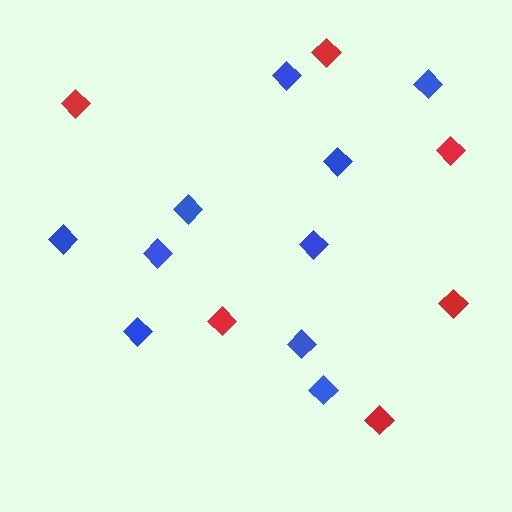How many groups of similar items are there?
There are 2 groups: one group of blue diamonds (10) and one group of red diamonds (6).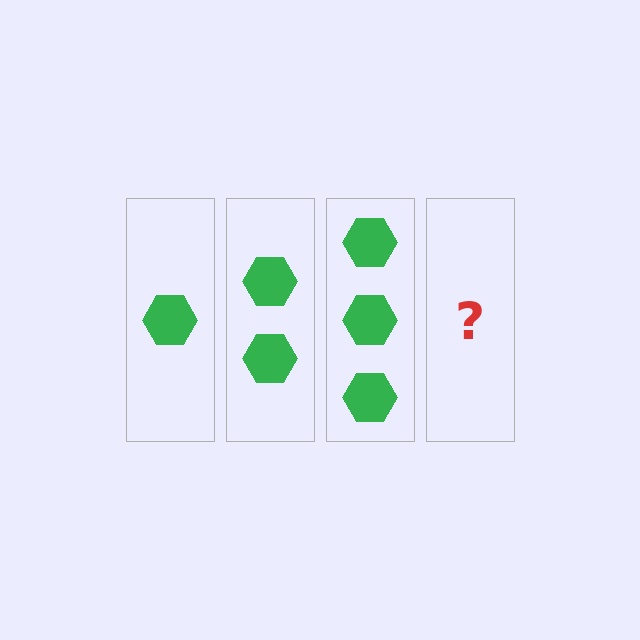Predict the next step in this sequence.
The next step is 4 hexagons.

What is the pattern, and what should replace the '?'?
The pattern is that each step adds one more hexagon. The '?' should be 4 hexagons.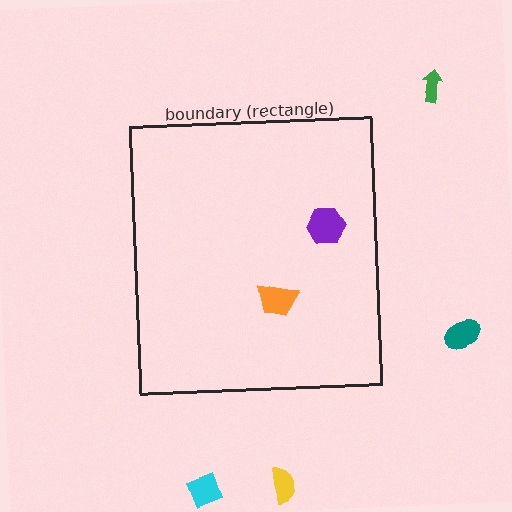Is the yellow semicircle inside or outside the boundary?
Outside.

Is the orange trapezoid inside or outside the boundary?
Inside.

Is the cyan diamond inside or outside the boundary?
Outside.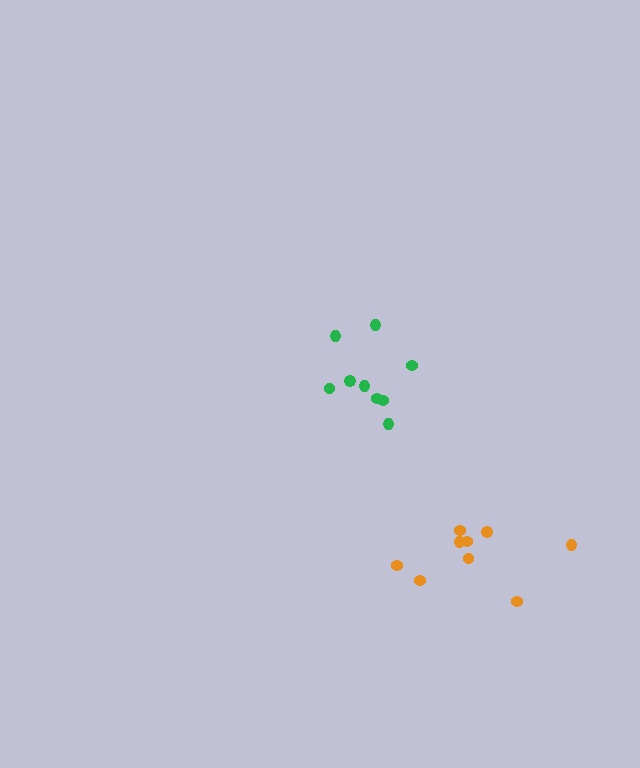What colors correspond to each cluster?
The clusters are colored: green, orange.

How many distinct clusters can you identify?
There are 2 distinct clusters.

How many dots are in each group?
Group 1: 9 dots, Group 2: 9 dots (18 total).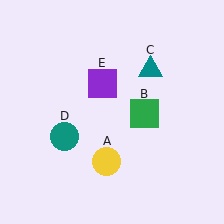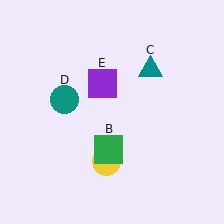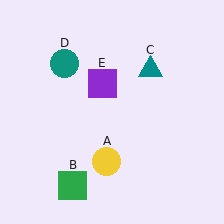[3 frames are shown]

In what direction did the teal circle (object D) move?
The teal circle (object D) moved up.